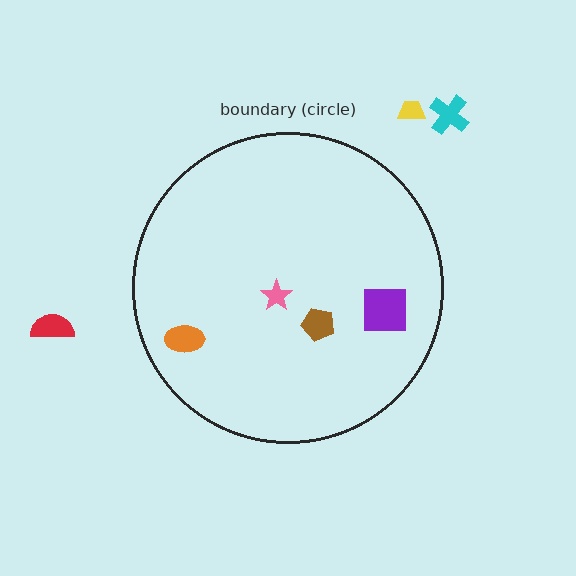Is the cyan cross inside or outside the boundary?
Outside.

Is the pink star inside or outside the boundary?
Inside.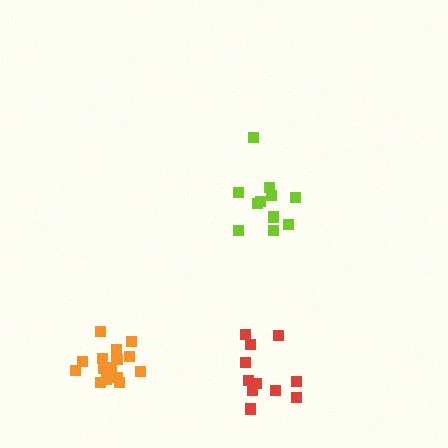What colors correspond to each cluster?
The clusters are colored: red, lime, orange.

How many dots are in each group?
Group 1: 11 dots, Group 2: 11 dots, Group 3: 16 dots (38 total).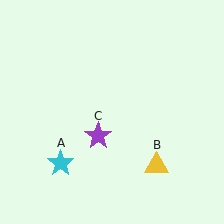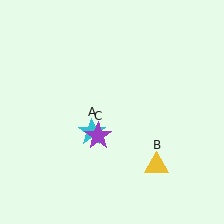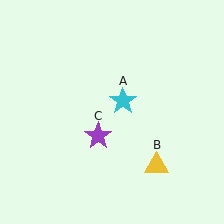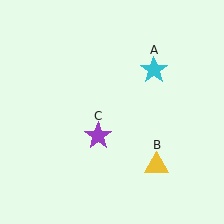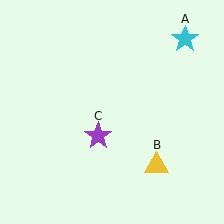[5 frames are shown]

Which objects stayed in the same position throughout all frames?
Yellow triangle (object B) and purple star (object C) remained stationary.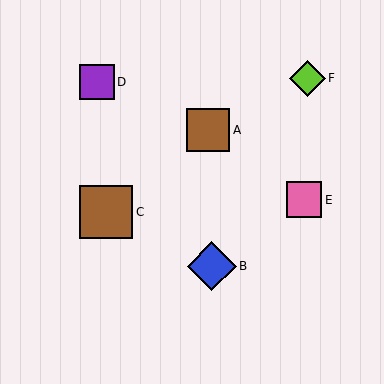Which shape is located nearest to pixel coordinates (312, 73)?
The lime diamond (labeled F) at (307, 78) is nearest to that location.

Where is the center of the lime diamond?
The center of the lime diamond is at (307, 78).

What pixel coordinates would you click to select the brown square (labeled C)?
Click at (106, 212) to select the brown square C.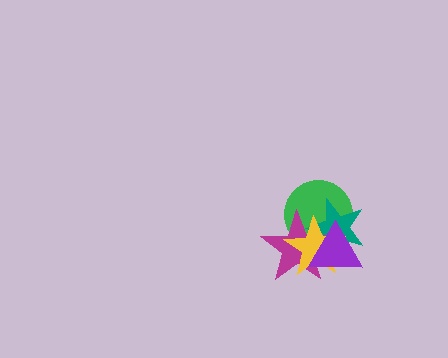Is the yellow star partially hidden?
Yes, it is partially covered by another shape.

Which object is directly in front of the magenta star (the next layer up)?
The yellow star is directly in front of the magenta star.